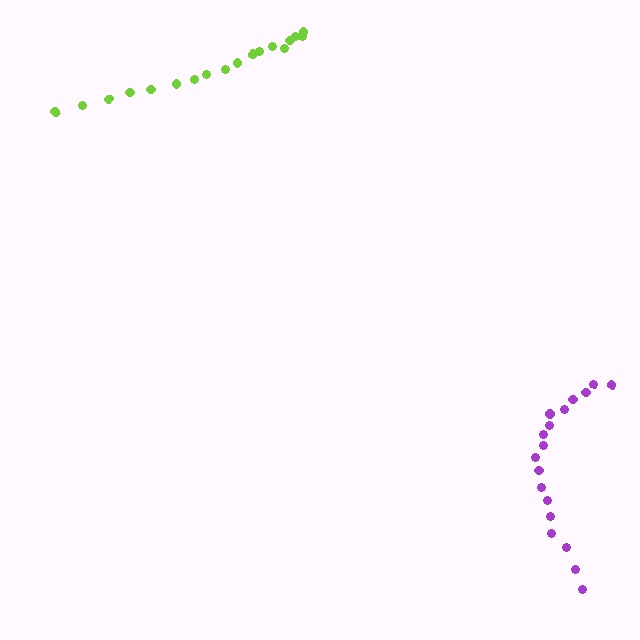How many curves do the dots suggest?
There are 2 distinct paths.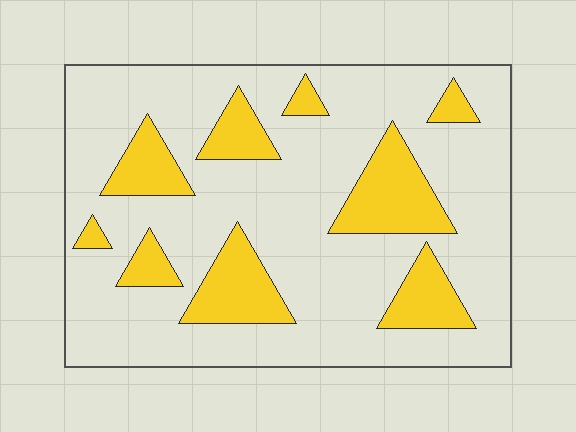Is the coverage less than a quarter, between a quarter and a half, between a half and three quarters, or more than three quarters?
Less than a quarter.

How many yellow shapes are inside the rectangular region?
9.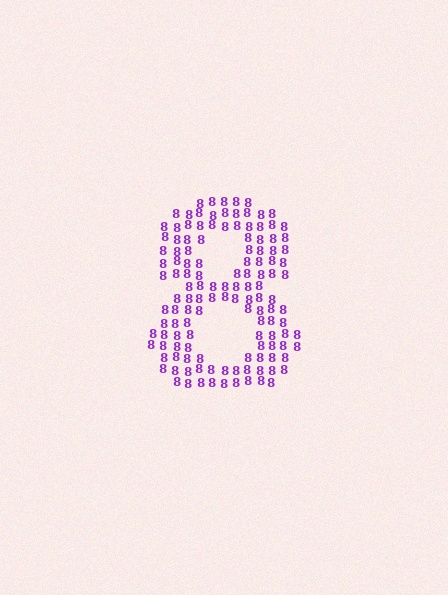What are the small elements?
The small elements are digit 8's.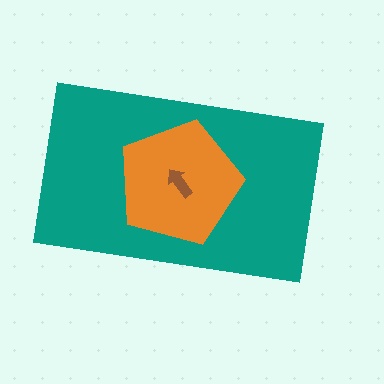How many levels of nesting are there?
3.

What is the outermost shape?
The teal rectangle.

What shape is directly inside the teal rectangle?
The orange pentagon.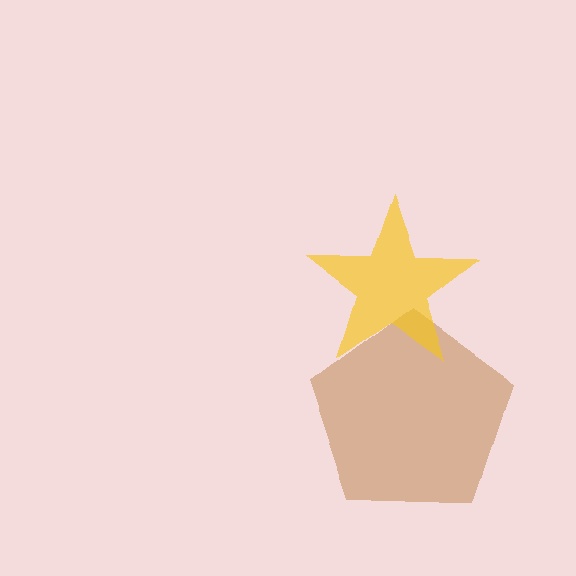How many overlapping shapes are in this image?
There are 2 overlapping shapes in the image.